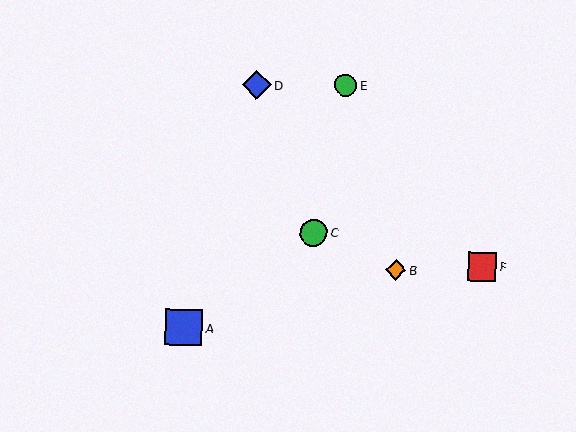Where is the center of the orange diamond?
The center of the orange diamond is at (396, 270).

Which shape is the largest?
The blue square (labeled A) is the largest.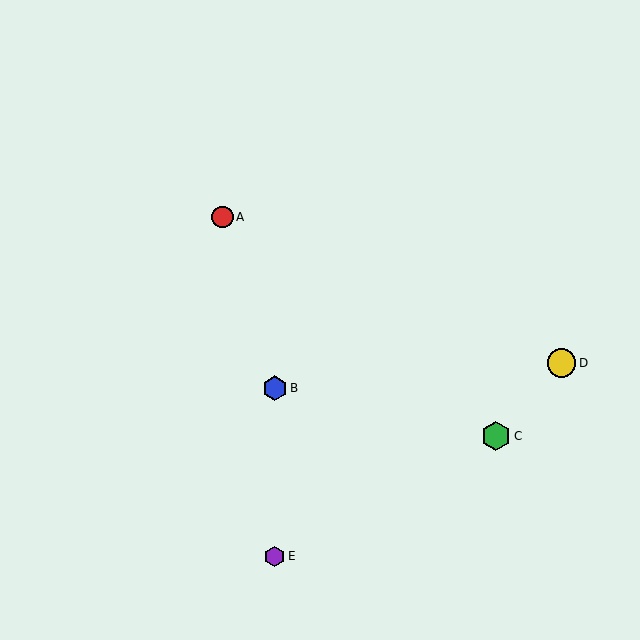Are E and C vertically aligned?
No, E is at x≈275 and C is at x≈496.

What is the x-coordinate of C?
Object C is at x≈496.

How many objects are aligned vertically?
2 objects (B, E) are aligned vertically.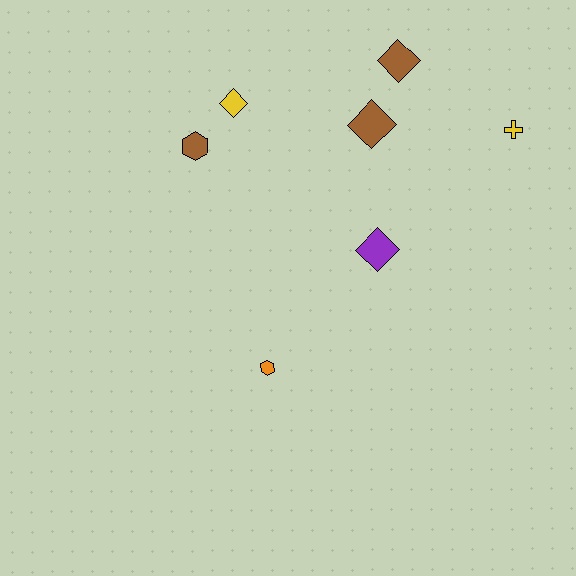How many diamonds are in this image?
There are 4 diamonds.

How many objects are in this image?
There are 7 objects.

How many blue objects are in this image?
There are no blue objects.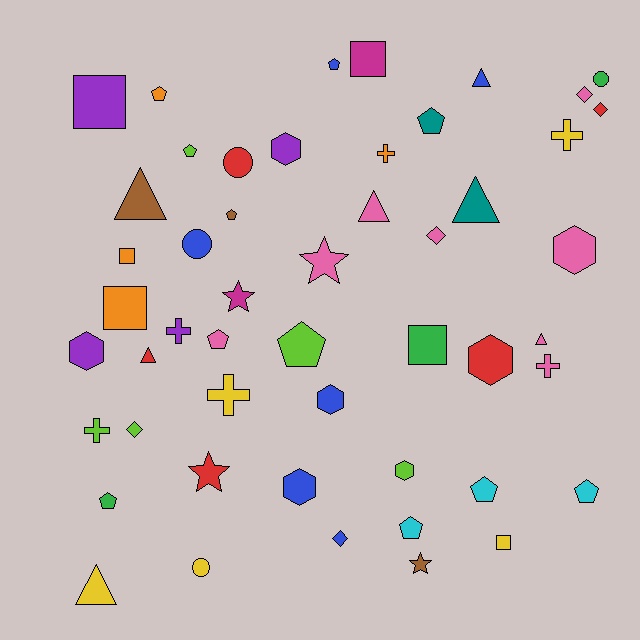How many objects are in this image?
There are 50 objects.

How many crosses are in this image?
There are 6 crosses.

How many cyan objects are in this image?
There are 3 cyan objects.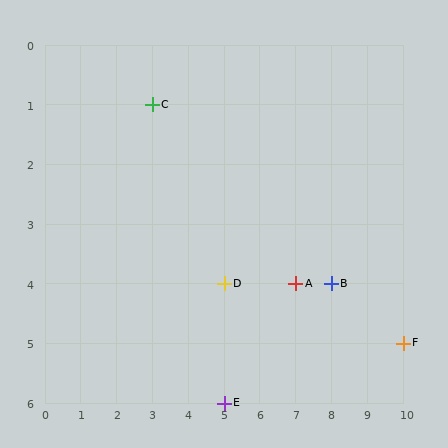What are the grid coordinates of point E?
Point E is at grid coordinates (5, 6).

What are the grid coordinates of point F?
Point F is at grid coordinates (10, 5).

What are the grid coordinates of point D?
Point D is at grid coordinates (5, 4).